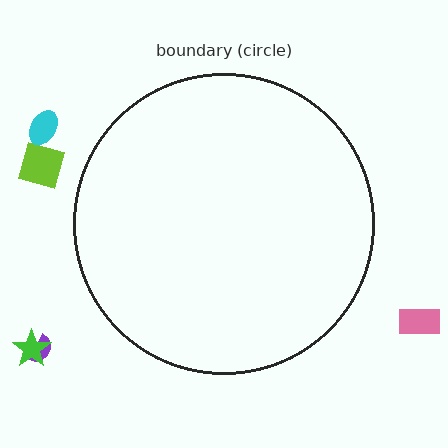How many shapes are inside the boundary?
0 inside, 5 outside.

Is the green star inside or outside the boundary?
Outside.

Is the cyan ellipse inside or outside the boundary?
Outside.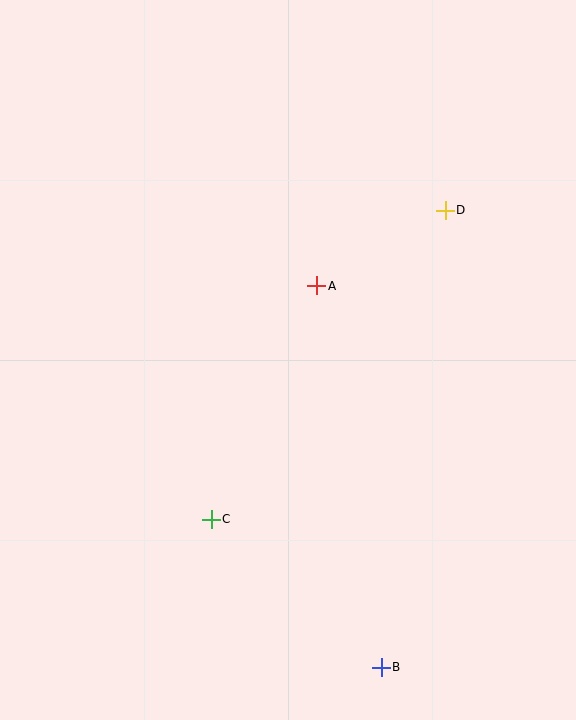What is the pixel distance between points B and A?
The distance between B and A is 387 pixels.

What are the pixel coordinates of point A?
Point A is at (317, 286).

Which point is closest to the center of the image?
Point A at (317, 286) is closest to the center.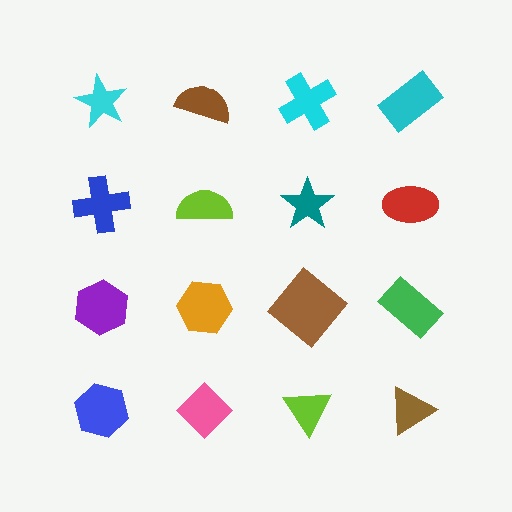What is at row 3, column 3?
A brown diamond.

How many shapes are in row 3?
4 shapes.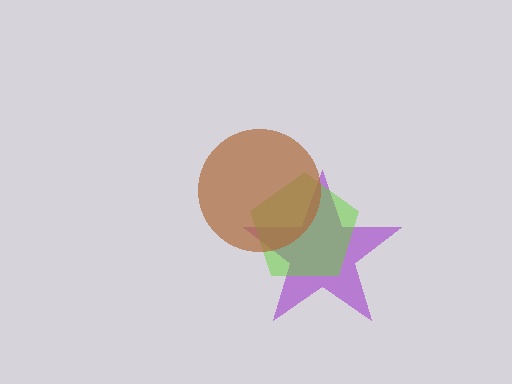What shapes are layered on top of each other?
The layered shapes are: a purple star, a lime pentagon, a brown circle.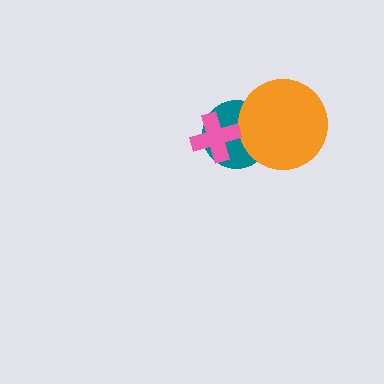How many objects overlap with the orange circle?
1 object overlaps with the orange circle.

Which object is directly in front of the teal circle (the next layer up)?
The orange circle is directly in front of the teal circle.